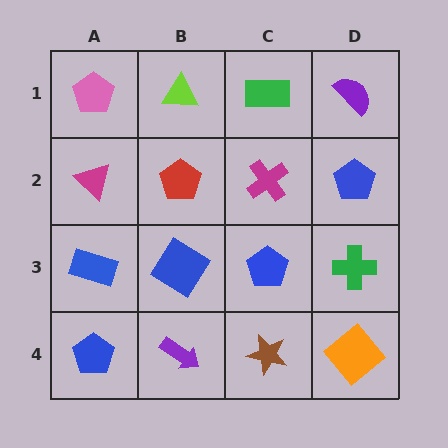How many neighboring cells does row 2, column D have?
3.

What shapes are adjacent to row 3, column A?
A magenta triangle (row 2, column A), a blue pentagon (row 4, column A), a blue diamond (row 3, column B).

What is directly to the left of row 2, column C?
A red pentagon.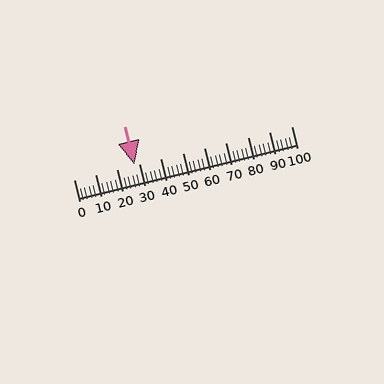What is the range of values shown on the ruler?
The ruler shows values from 0 to 100.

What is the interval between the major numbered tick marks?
The major tick marks are spaced 10 units apart.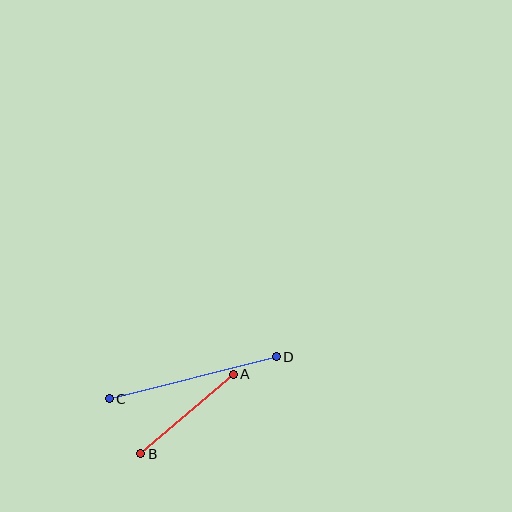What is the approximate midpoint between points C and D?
The midpoint is at approximately (193, 378) pixels.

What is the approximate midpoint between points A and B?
The midpoint is at approximately (187, 414) pixels.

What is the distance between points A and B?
The distance is approximately 121 pixels.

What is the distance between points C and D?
The distance is approximately 172 pixels.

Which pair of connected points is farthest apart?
Points C and D are farthest apart.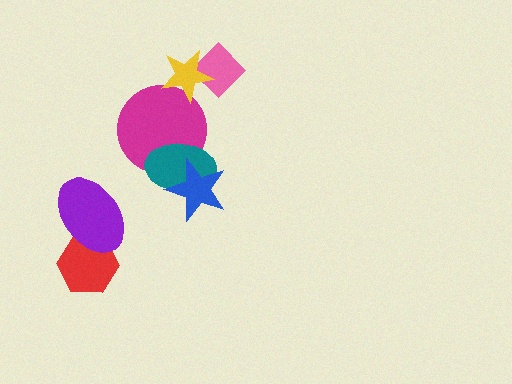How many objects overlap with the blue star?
2 objects overlap with the blue star.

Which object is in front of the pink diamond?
The yellow star is in front of the pink diamond.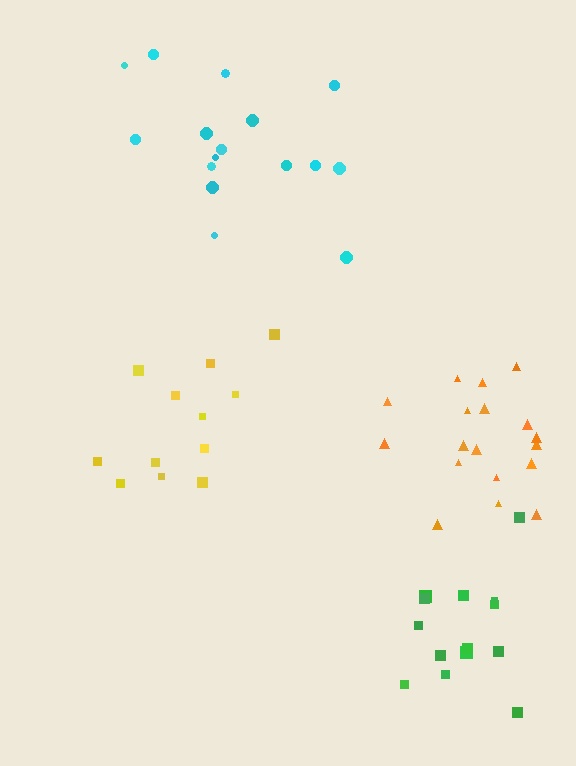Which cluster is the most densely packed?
Yellow.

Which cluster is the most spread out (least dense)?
Cyan.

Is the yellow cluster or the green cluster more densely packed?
Yellow.